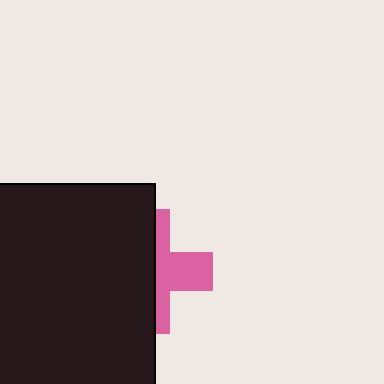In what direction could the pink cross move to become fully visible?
The pink cross could move right. That would shift it out from behind the black rectangle entirely.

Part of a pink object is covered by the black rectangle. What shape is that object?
It is a cross.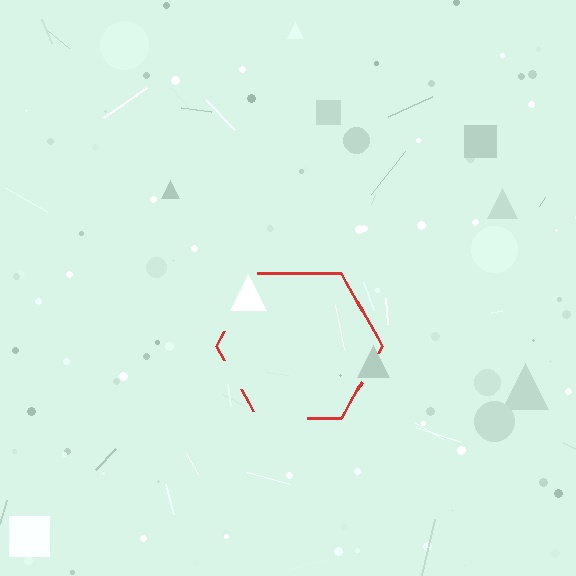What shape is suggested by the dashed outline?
The dashed outline suggests a hexagon.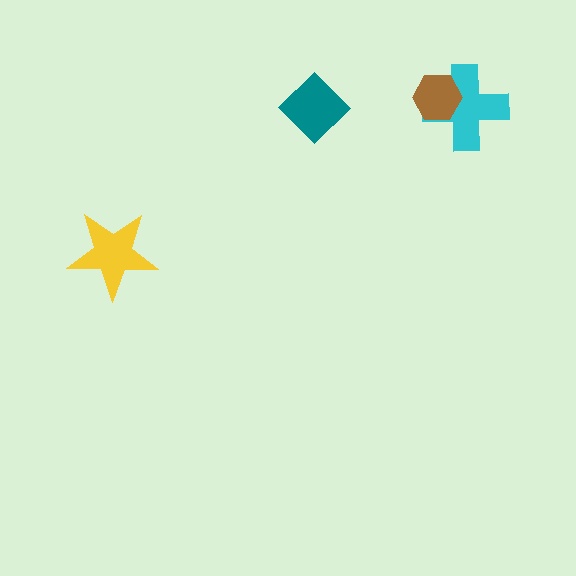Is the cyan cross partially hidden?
Yes, it is partially covered by another shape.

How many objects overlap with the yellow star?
0 objects overlap with the yellow star.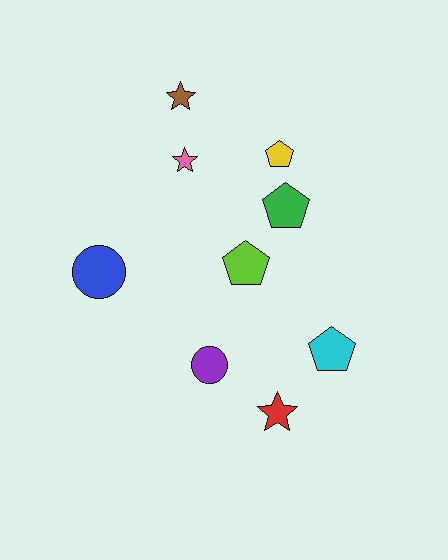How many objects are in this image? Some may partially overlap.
There are 9 objects.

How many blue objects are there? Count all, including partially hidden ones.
There is 1 blue object.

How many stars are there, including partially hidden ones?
There are 3 stars.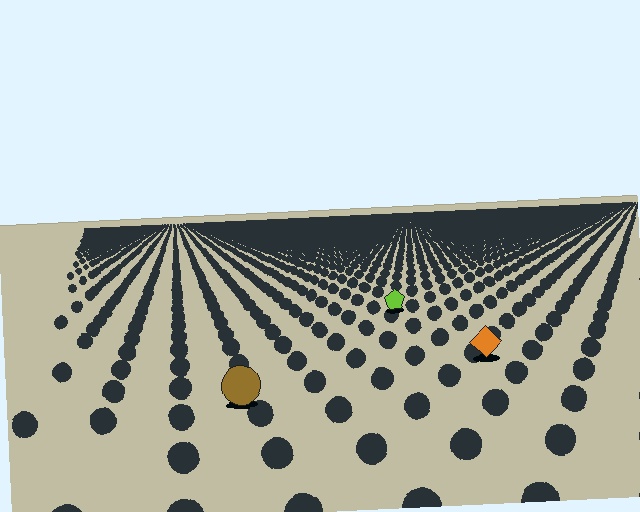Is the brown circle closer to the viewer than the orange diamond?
Yes. The brown circle is closer — you can tell from the texture gradient: the ground texture is coarser near it.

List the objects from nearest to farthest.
From nearest to farthest: the brown circle, the orange diamond, the lime pentagon.